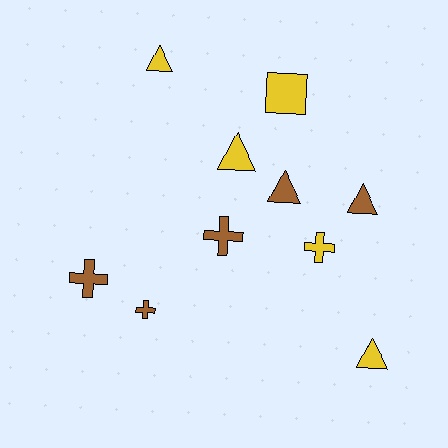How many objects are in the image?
There are 10 objects.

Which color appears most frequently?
Yellow, with 5 objects.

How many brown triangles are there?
There are 2 brown triangles.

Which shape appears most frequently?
Triangle, with 5 objects.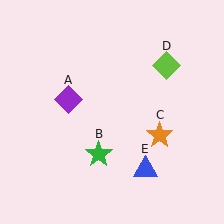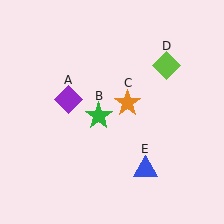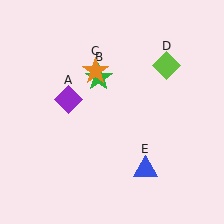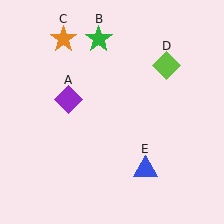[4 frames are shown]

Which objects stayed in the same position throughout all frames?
Purple diamond (object A) and lime diamond (object D) and blue triangle (object E) remained stationary.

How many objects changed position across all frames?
2 objects changed position: green star (object B), orange star (object C).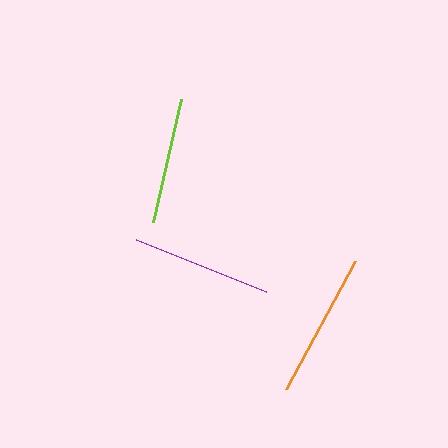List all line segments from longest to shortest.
From longest to shortest: orange, purple, lime.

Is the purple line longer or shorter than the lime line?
The purple line is longer than the lime line.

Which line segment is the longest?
The orange line is the longest at approximately 145 pixels.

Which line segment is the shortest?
The lime line is the shortest at approximately 126 pixels.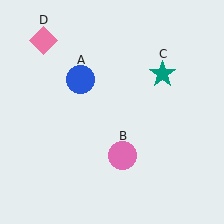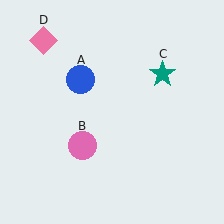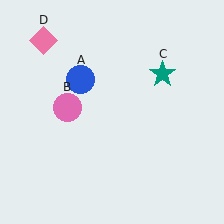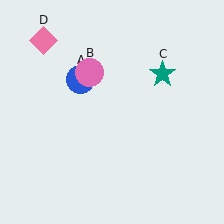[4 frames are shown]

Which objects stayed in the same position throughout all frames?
Blue circle (object A) and teal star (object C) and pink diamond (object D) remained stationary.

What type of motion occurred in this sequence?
The pink circle (object B) rotated clockwise around the center of the scene.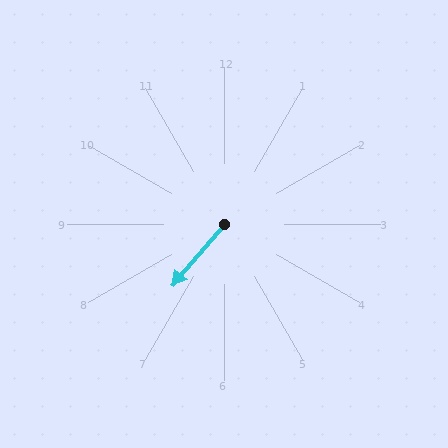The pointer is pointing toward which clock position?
Roughly 7 o'clock.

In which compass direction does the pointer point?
Southwest.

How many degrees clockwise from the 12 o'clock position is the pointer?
Approximately 221 degrees.